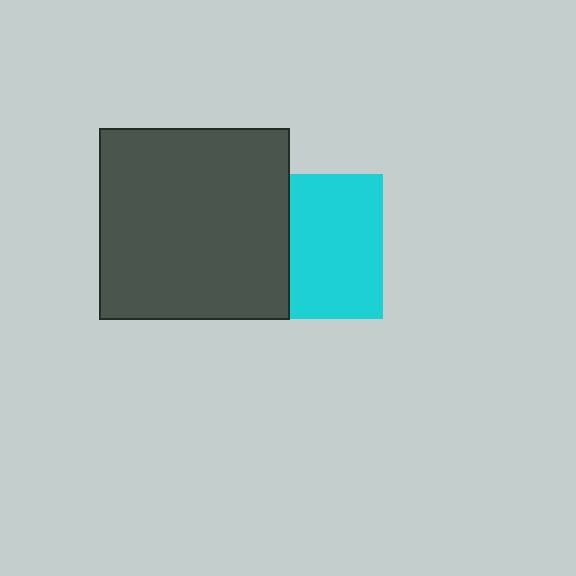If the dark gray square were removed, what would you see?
You would see the complete cyan square.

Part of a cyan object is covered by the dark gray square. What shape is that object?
It is a square.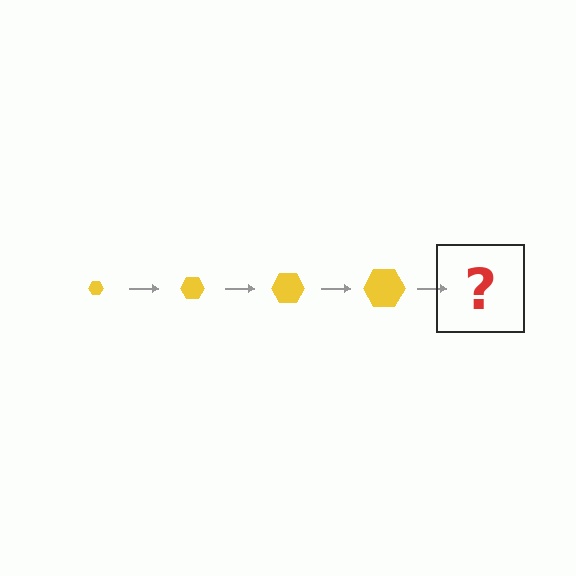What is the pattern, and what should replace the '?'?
The pattern is that the hexagon gets progressively larger each step. The '?' should be a yellow hexagon, larger than the previous one.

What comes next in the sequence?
The next element should be a yellow hexagon, larger than the previous one.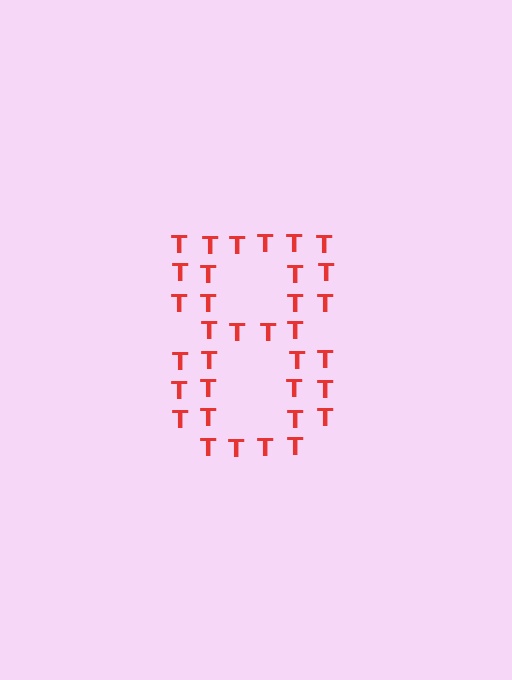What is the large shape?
The large shape is the digit 8.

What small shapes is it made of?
It is made of small letter T's.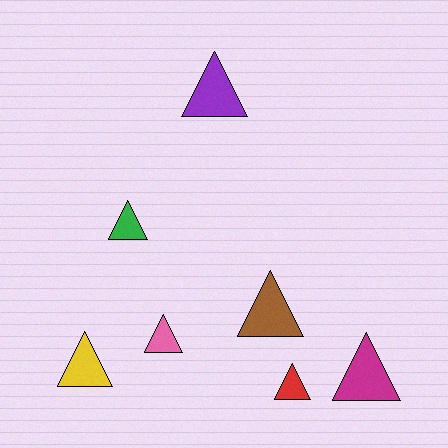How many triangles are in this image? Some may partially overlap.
There are 7 triangles.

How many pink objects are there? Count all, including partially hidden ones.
There is 1 pink object.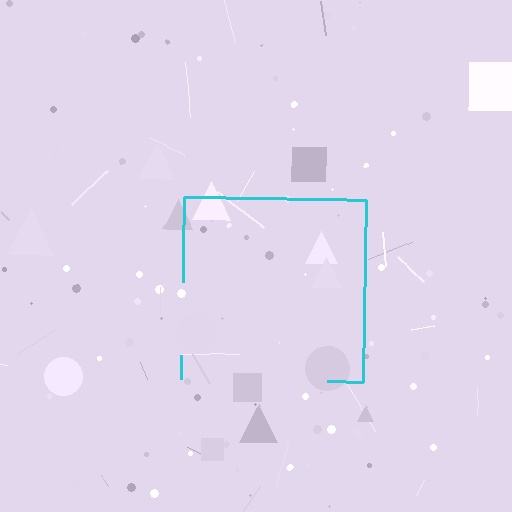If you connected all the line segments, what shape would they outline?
They would outline a square.